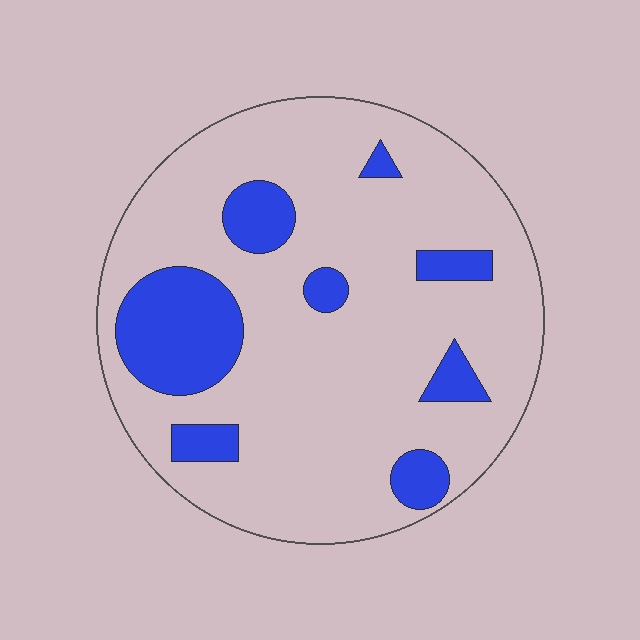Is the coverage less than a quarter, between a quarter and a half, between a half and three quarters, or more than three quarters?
Less than a quarter.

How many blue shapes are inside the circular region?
8.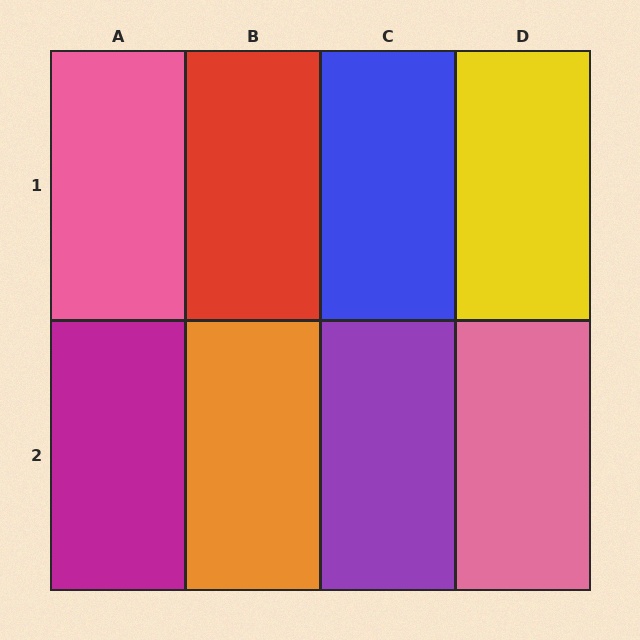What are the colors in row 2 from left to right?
Magenta, orange, purple, pink.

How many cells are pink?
2 cells are pink.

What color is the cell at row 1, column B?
Red.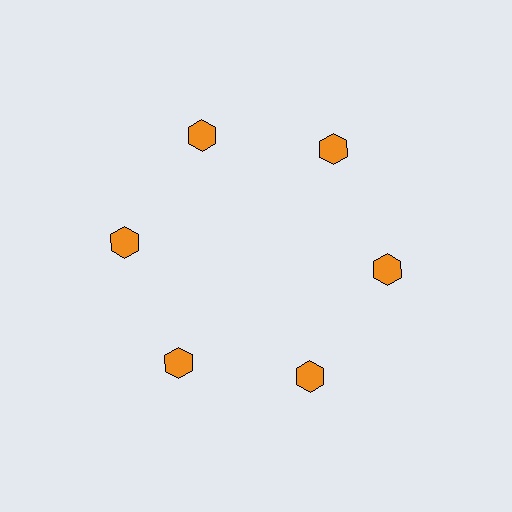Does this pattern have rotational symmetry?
Yes, this pattern has 6-fold rotational symmetry. It looks the same after rotating 60 degrees around the center.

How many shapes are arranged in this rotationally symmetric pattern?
There are 6 shapes, arranged in 6 groups of 1.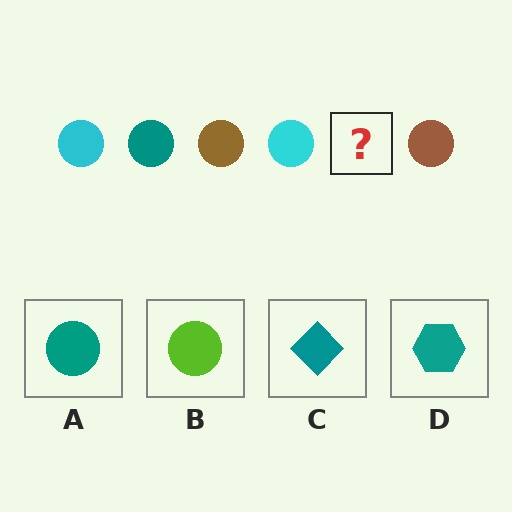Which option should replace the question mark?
Option A.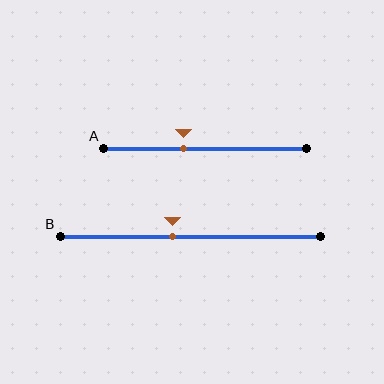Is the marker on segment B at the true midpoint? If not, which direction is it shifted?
No, the marker on segment B is shifted to the left by about 7% of the segment length.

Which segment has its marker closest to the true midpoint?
Segment B has its marker closest to the true midpoint.